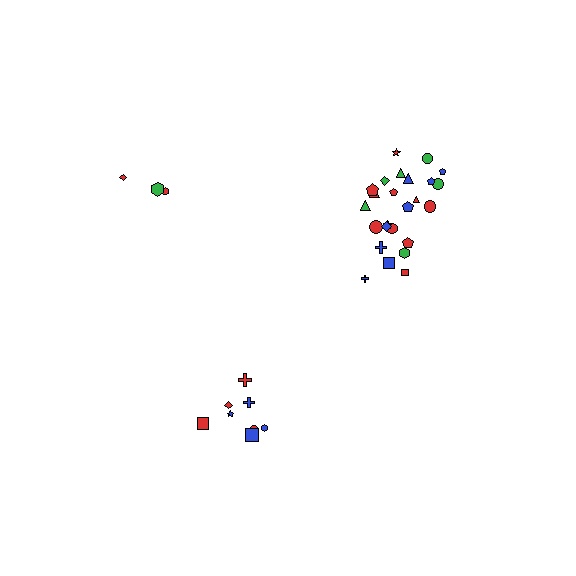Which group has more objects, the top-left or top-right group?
The top-right group.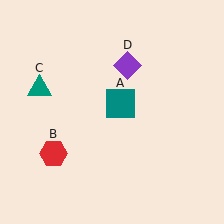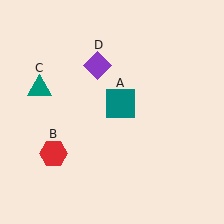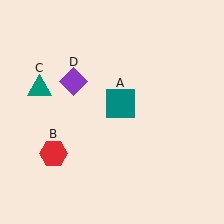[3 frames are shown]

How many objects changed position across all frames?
1 object changed position: purple diamond (object D).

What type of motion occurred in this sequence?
The purple diamond (object D) rotated counterclockwise around the center of the scene.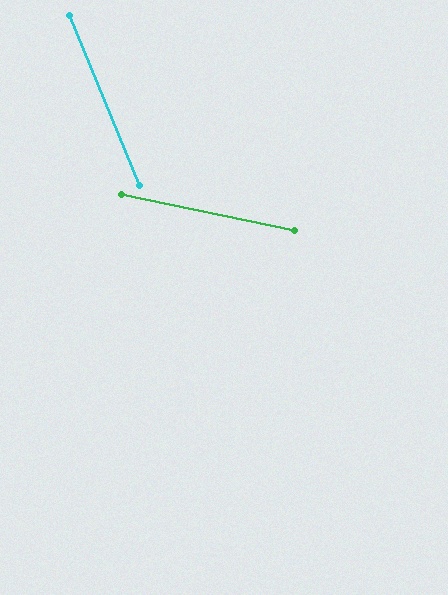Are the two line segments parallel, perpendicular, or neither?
Neither parallel nor perpendicular — they differ by about 56°.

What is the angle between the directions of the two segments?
Approximately 56 degrees.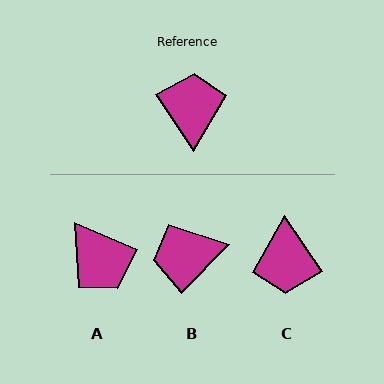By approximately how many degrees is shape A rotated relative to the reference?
Approximately 147 degrees clockwise.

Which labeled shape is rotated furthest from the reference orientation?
C, about 179 degrees away.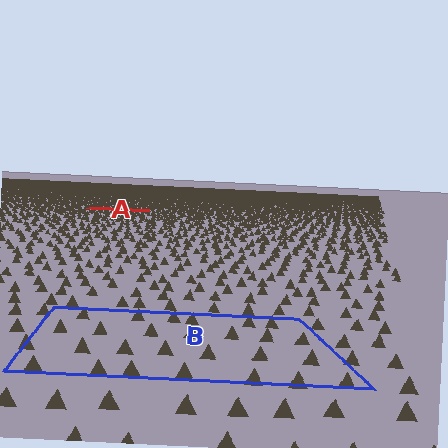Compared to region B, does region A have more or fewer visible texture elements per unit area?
Region A has more texture elements per unit area — they are packed more densely because it is farther away.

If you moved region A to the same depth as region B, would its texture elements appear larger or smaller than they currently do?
They would appear larger. At a closer depth, the same texture elements are projected at a bigger on-screen size.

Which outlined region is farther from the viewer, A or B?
Region A is farther from the viewer — the texture elements inside it appear smaller and more densely packed.